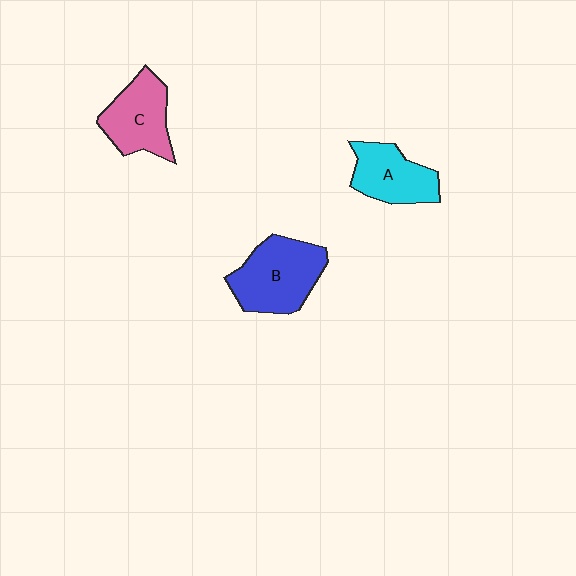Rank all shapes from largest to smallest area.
From largest to smallest: B (blue), C (pink), A (cyan).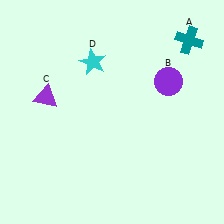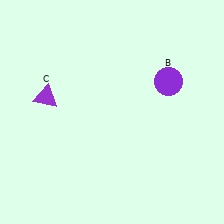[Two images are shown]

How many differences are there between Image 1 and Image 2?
There are 2 differences between the two images.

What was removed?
The cyan star (D), the teal cross (A) were removed in Image 2.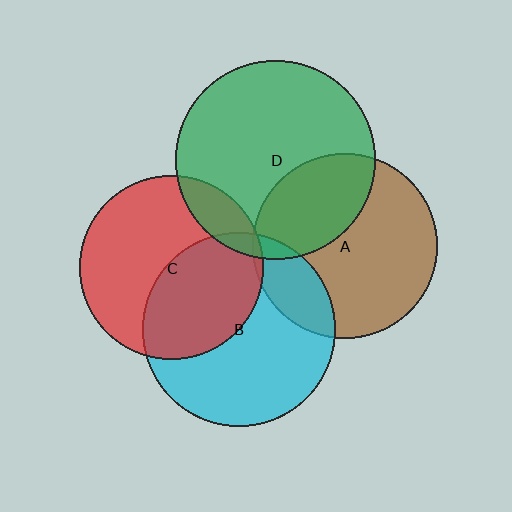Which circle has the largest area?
Circle D (green).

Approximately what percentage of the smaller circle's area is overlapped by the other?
Approximately 20%.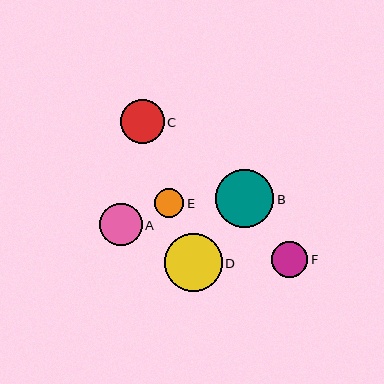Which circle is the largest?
Circle D is the largest with a size of approximately 58 pixels.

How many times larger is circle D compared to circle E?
Circle D is approximately 2.0 times the size of circle E.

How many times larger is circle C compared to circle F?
Circle C is approximately 1.2 times the size of circle F.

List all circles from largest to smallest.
From largest to smallest: D, B, C, A, F, E.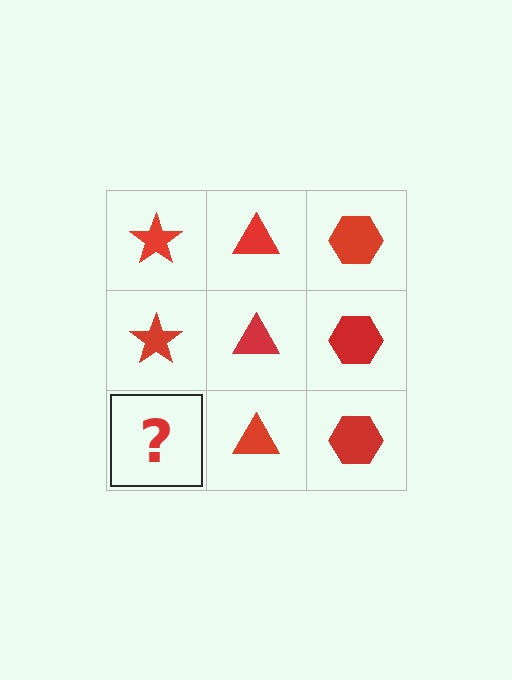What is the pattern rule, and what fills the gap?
The rule is that each column has a consistent shape. The gap should be filled with a red star.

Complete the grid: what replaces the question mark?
The question mark should be replaced with a red star.